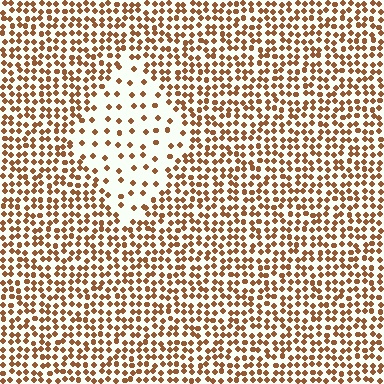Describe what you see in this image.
The image contains small brown elements arranged at two different densities. A diamond-shaped region is visible where the elements are less densely packed than the surrounding area.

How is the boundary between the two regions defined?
The boundary is defined by a change in element density (approximately 2.8x ratio). All elements are the same color, size, and shape.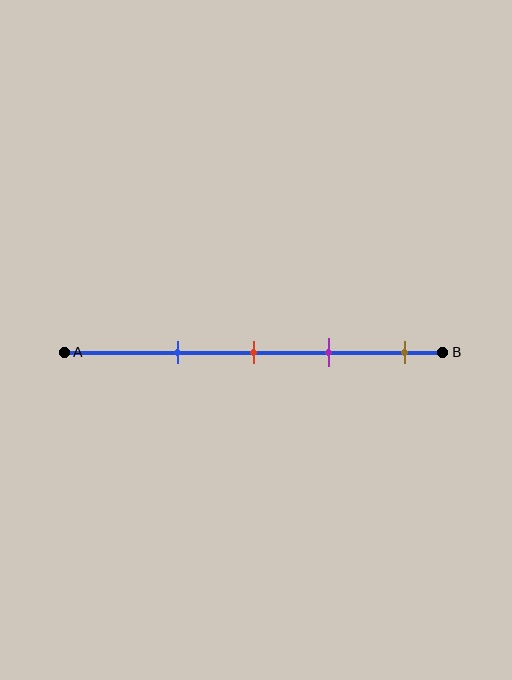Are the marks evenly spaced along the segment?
Yes, the marks are approximately evenly spaced.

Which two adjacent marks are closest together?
The red and purple marks are the closest adjacent pair.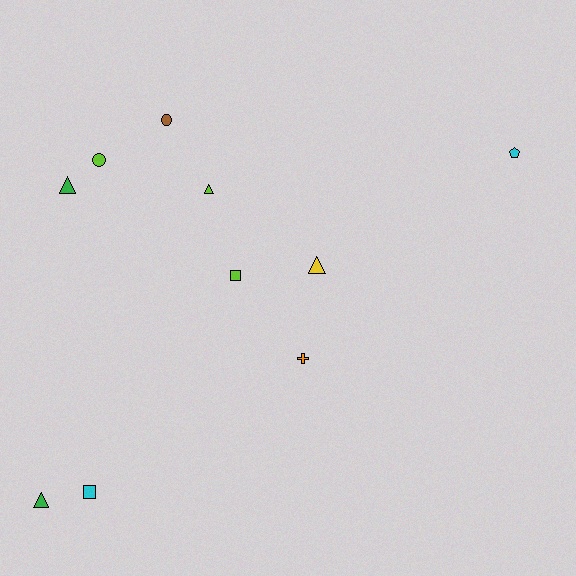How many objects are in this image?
There are 10 objects.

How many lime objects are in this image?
There are 3 lime objects.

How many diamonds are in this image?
There are no diamonds.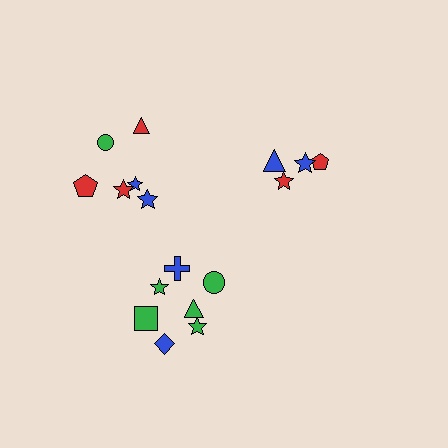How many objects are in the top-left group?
There are 6 objects.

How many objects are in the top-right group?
There are 4 objects.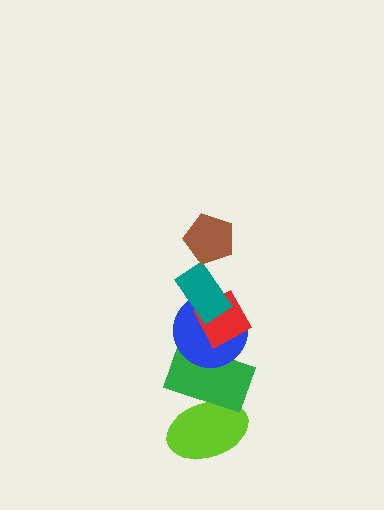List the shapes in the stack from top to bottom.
From top to bottom: the brown pentagon, the teal rectangle, the red diamond, the blue circle, the green rectangle, the lime ellipse.